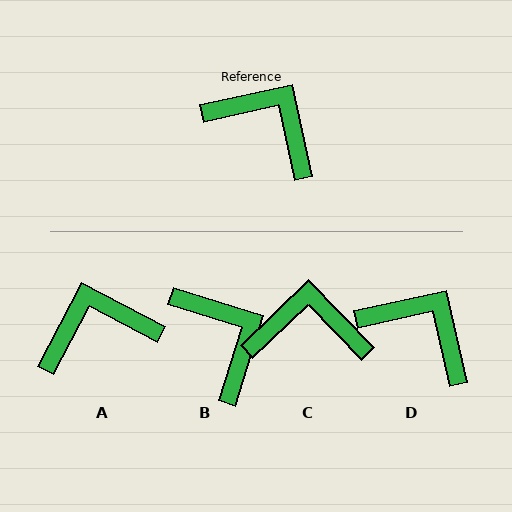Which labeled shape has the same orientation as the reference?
D.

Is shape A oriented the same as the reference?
No, it is off by about 50 degrees.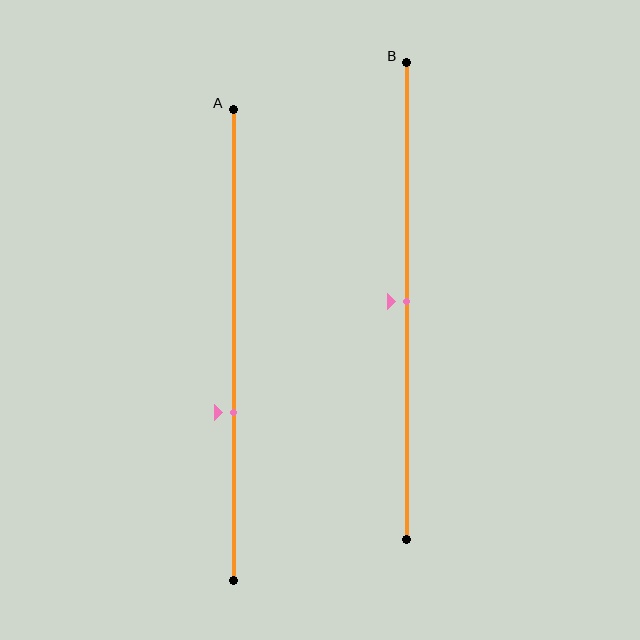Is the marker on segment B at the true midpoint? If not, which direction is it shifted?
Yes, the marker on segment B is at the true midpoint.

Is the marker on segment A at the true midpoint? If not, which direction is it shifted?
No, the marker on segment A is shifted downward by about 14% of the segment length.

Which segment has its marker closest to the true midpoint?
Segment B has its marker closest to the true midpoint.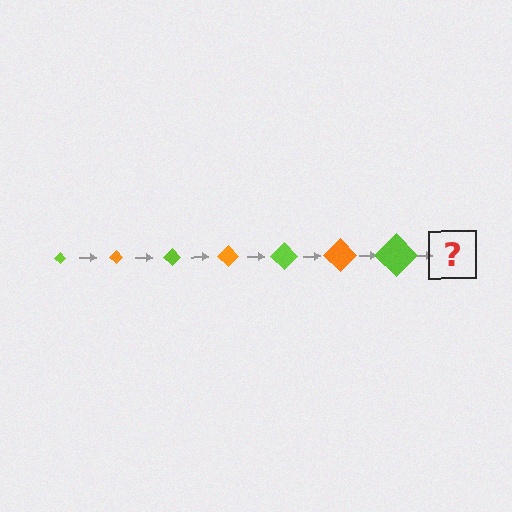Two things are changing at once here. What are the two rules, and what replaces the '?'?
The two rules are that the diamond grows larger each step and the color cycles through lime and orange. The '?' should be an orange diamond, larger than the previous one.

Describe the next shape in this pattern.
It should be an orange diamond, larger than the previous one.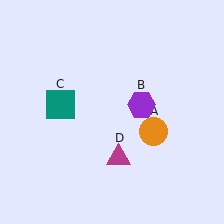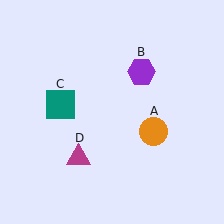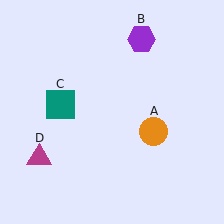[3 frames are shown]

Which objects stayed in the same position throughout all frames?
Orange circle (object A) and teal square (object C) remained stationary.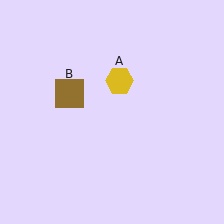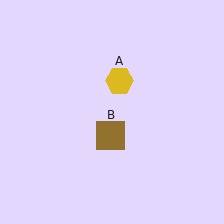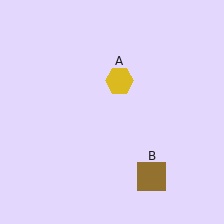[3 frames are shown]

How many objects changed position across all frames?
1 object changed position: brown square (object B).